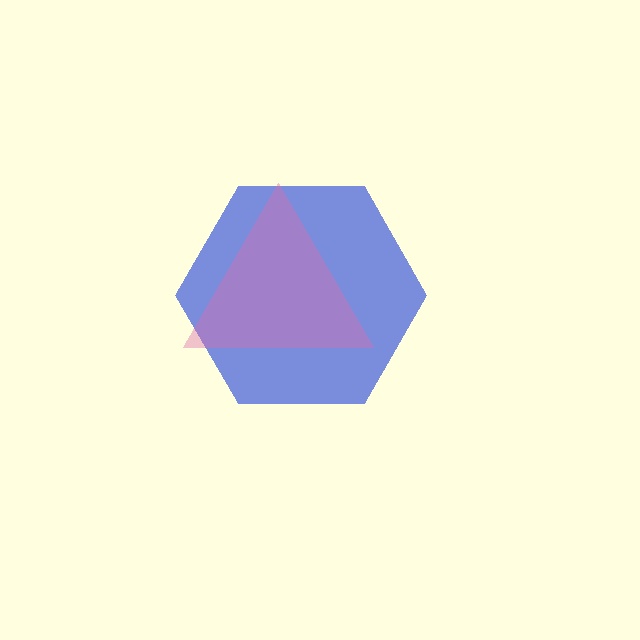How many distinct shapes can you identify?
There are 2 distinct shapes: a blue hexagon, a pink triangle.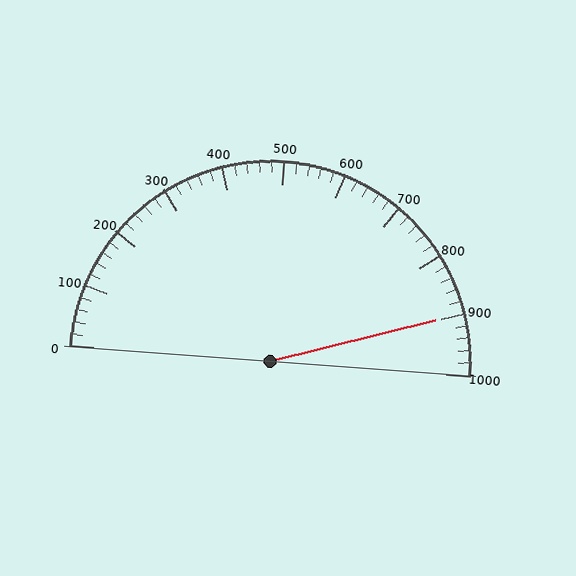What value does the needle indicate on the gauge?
The needle indicates approximately 900.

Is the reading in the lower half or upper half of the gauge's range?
The reading is in the upper half of the range (0 to 1000).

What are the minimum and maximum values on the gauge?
The gauge ranges from 0 to 1000.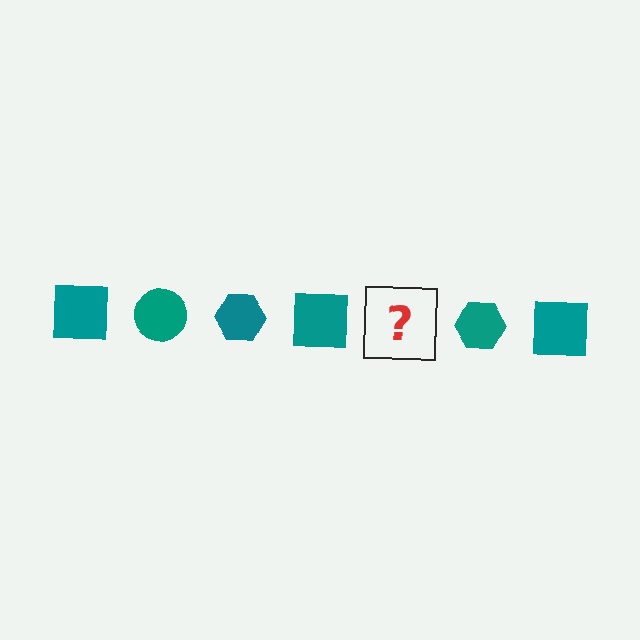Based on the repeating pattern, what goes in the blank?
The blank should be a teal circle.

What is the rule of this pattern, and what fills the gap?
The rule is that the pattern cycles through square, circle, hexagon shapes in teal. The gap should be filled with a teal circle.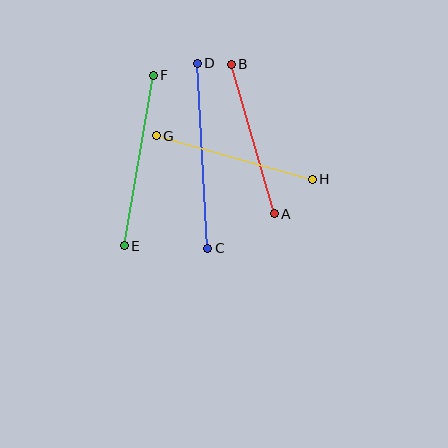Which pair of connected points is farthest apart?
Points C and D are farthest apart.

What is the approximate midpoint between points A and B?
The midpoint is at approximately (253, 139) pixels.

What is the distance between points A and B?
The distance is approximately 156 pixels.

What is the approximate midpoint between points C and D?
The midpoint is at approximately (203, 156) pixels.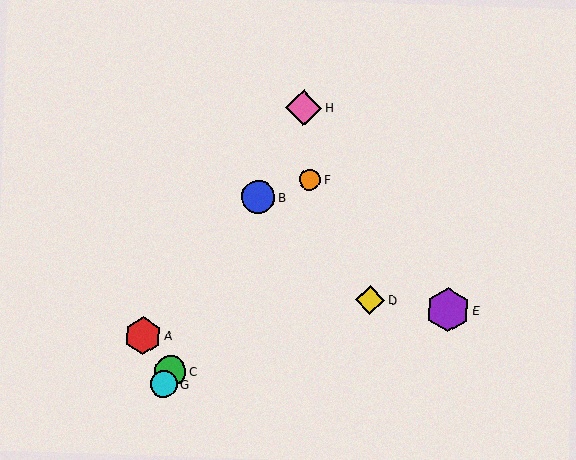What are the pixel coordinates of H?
Object H is at (303, 108).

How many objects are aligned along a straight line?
4 objects (B, C, G, H) are aligned along a straight line.